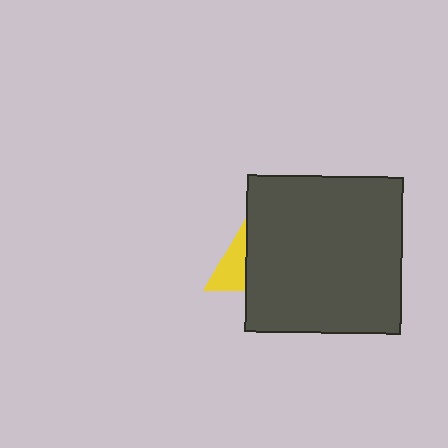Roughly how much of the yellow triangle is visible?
A small part of it is visible (roughly 42%).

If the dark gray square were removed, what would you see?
You would see the complete yellow triangle.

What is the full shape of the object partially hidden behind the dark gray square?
The partially hidden object is a yellow triangle.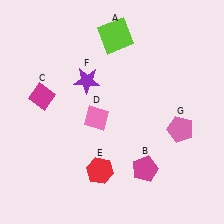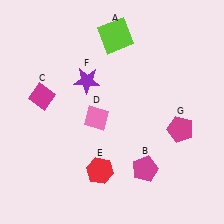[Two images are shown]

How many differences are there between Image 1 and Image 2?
There is 1 difference between the two images.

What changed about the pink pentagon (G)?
In Image 1, G is pink. In Image 2, it changed to magenta.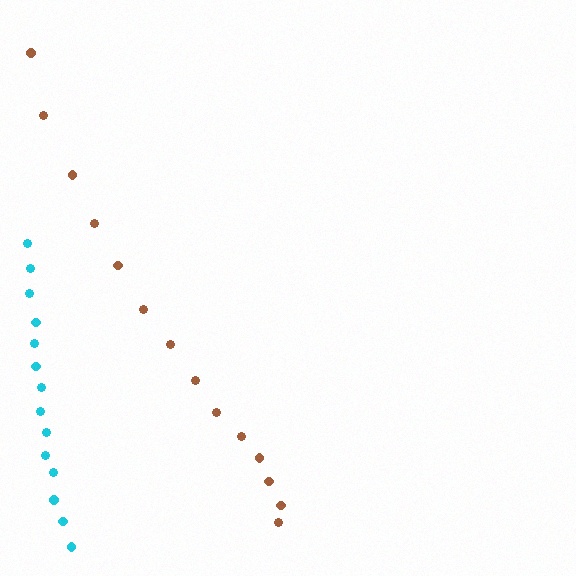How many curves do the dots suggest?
There are 2 distinct paths.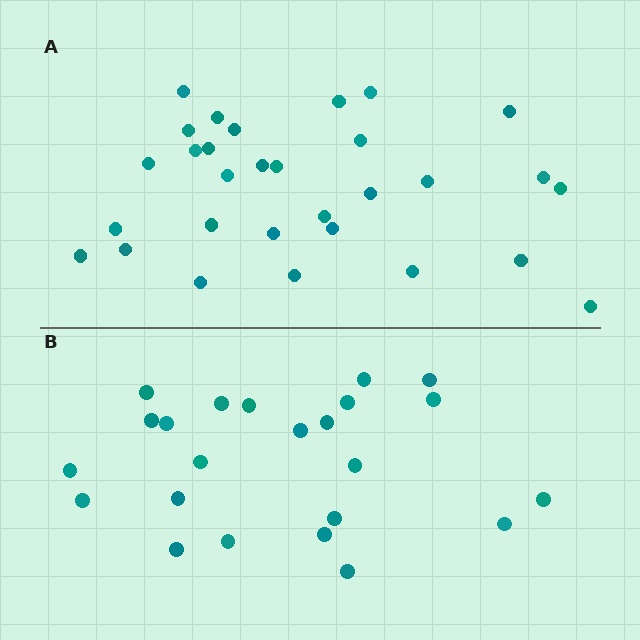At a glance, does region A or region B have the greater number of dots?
Region A (the top region) has more dots.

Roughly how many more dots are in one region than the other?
Region A has roughly 8 or so more dots than region B.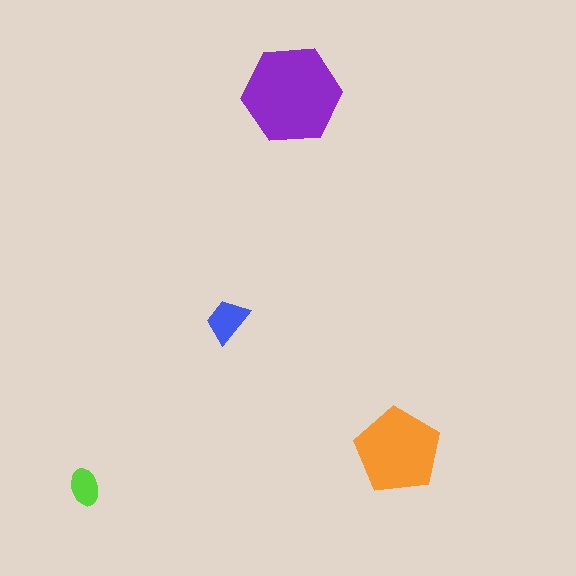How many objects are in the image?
There are 4 objects in the image.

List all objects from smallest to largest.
The lime ellipse, the blue trapezoid, the orange pentagon, the purple hexagon.